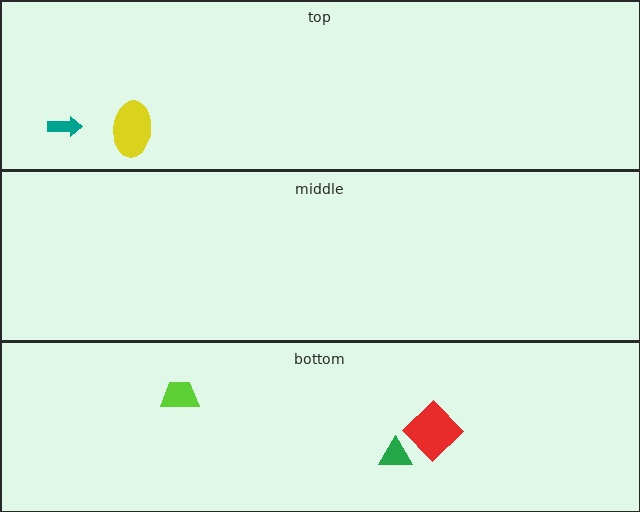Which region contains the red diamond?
The bottom region.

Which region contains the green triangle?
The bottom region.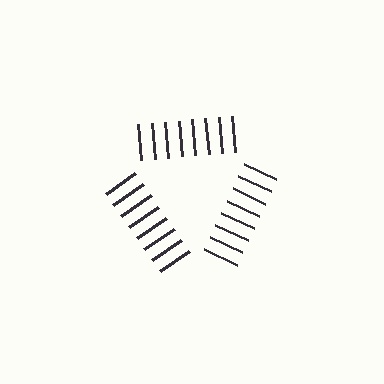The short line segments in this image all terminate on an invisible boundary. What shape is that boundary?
An illusory triangle — the line segments terminate on its edges but no continuous stroke is drawn.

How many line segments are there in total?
24 — 8 along each of the 3 edges.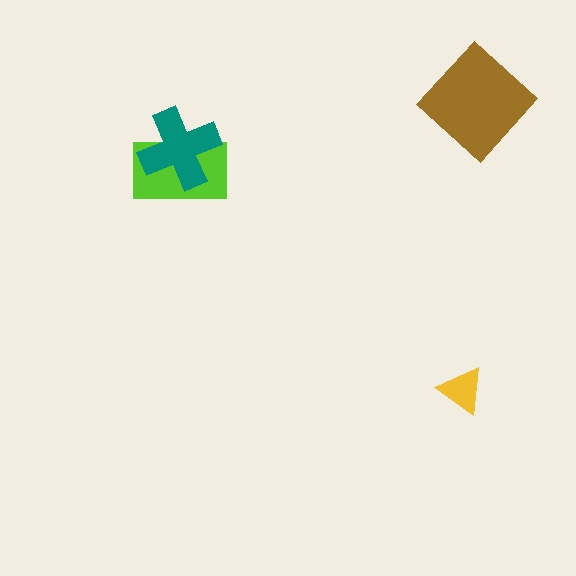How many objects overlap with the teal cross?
1 object overlaps with the teal cross.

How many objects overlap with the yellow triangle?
0 objects overlap with the yellow triangle.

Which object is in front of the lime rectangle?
The teal cross is in front of the lime rectangle.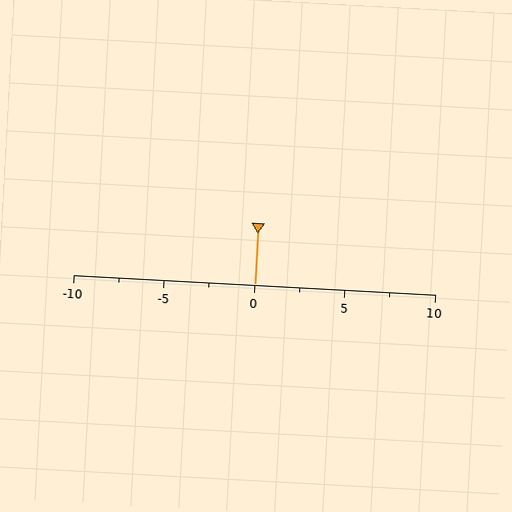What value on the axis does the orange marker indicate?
The marker indicates approximately 0.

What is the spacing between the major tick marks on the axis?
The major ticks are spaced 5 apart.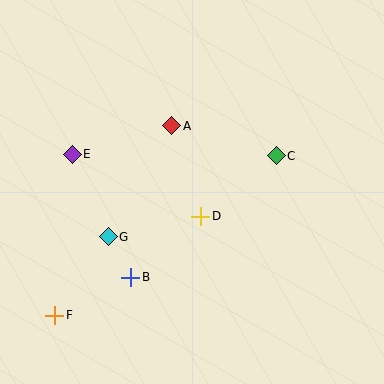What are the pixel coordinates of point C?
Point C is at (276, 156).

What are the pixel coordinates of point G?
Point G is at (108, 237).